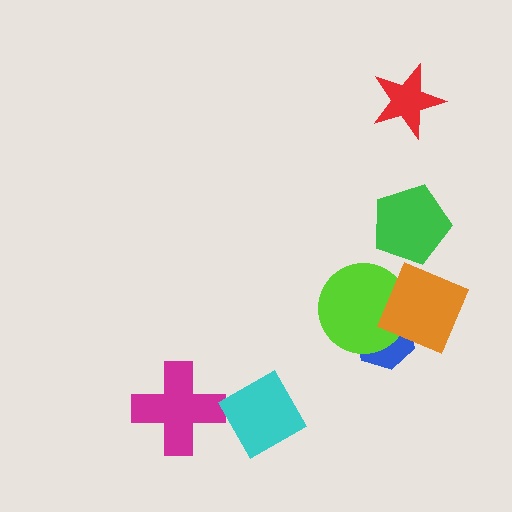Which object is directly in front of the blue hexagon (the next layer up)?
The lime circle is directly in front of the blue hexagon.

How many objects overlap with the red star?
0 objects overlap with the red star.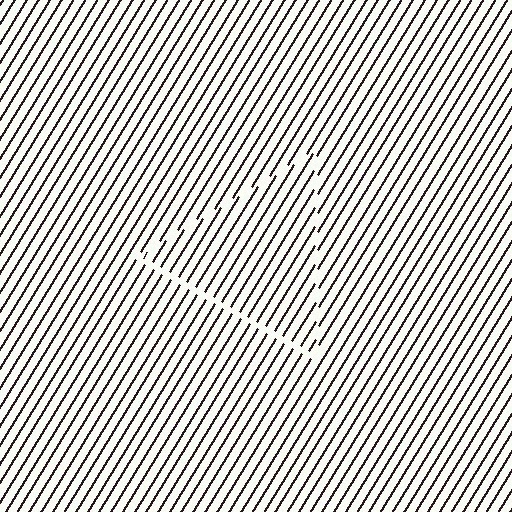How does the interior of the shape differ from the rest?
The interior of the shape contains the same grating, shifted by half a period — the contour is defined by the phase discontinuity where line-ends from the inner and outer gratings abut.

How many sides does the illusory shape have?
3 sides — the line-ends trace a triangle.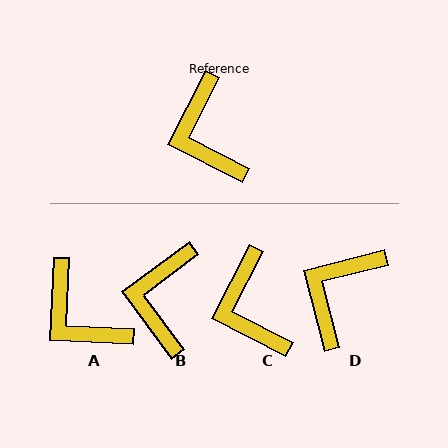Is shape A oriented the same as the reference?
No, it is off by about 25 degrees.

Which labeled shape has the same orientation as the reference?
C.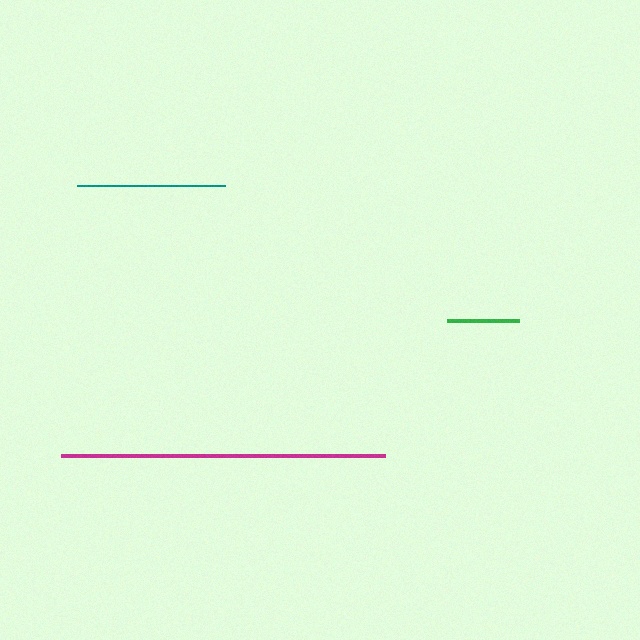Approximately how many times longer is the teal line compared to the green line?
The teal line is approximately 2.1 times the length of the green line.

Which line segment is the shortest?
The green line is the shortest at approximately 72 pixels.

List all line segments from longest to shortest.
From longest to shortest: magenta, teal, green.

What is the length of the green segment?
The green segment is approximately 72 pixels long.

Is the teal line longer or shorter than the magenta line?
The magenta line is longer than the teal line.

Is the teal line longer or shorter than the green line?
The teal line is longer than the green line.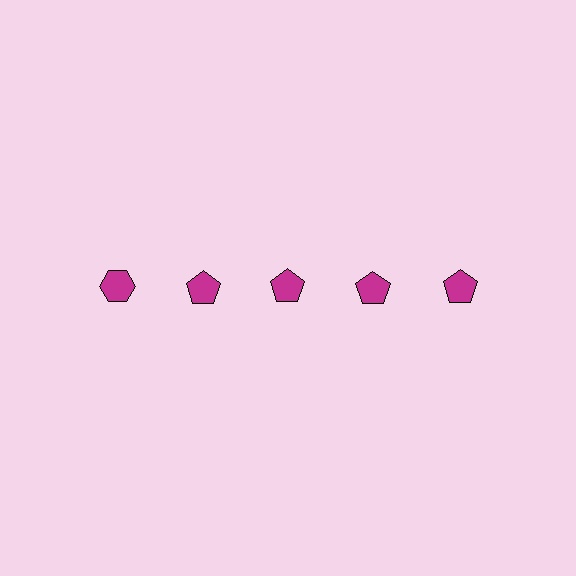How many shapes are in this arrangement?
There are 5 shapes arranged in a grid pattern.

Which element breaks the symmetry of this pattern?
The magenta hexagon in the top row, leftmost column breaks the symmetry. All other shapes are magenta pentagons.